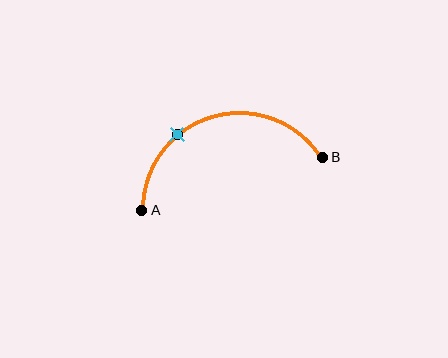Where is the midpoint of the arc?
The arc midpoint is the point on the curve farthest from the straight line joining A and B. It sits above that line.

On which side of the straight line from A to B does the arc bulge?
The arc bulges above the straight line connecting A and B.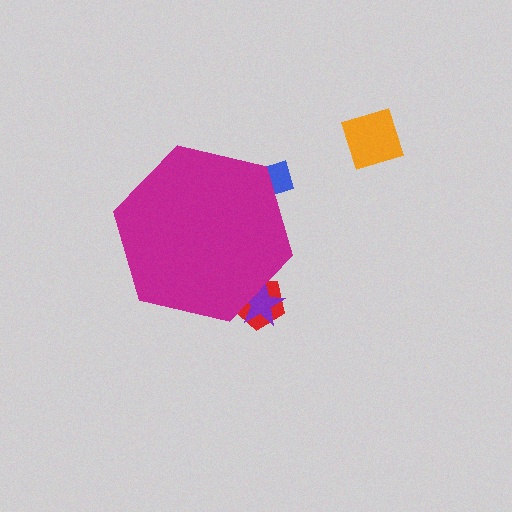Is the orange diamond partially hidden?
No, the orange diamond is fully visible.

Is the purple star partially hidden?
Yes, the purple star is partially hidden behind the magenta hexagon.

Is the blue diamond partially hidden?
Yes, the blue diamond is partially hidden behind the magenta hexagon.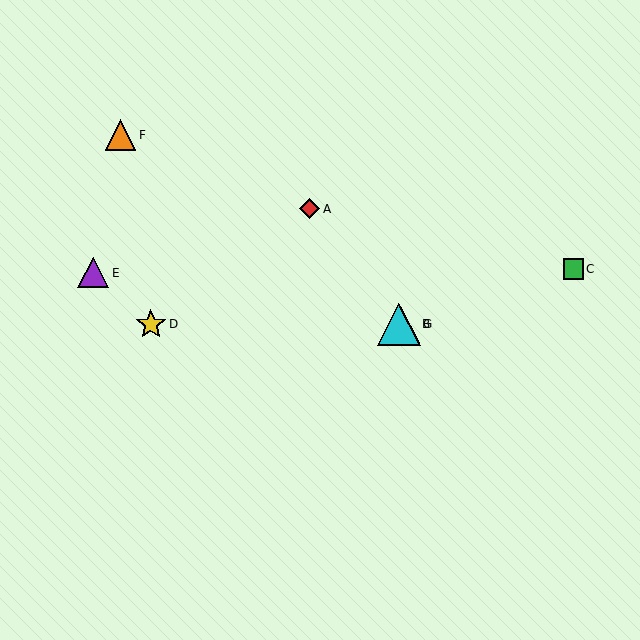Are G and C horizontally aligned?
No, G is at y≈324 and C is at y≈269.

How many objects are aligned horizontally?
3 objects (B, D, G) are aligned horizontally.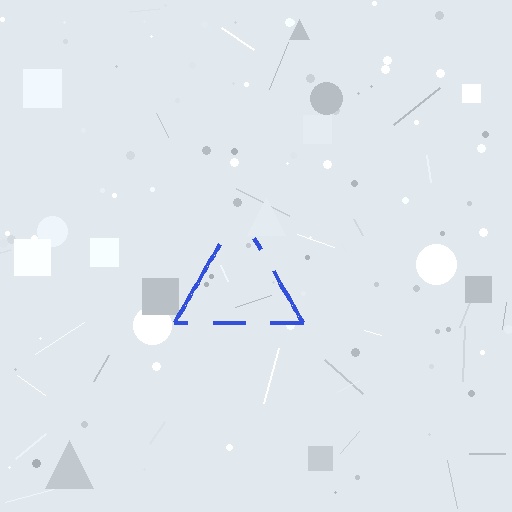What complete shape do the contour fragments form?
The contour fragments form a triangle.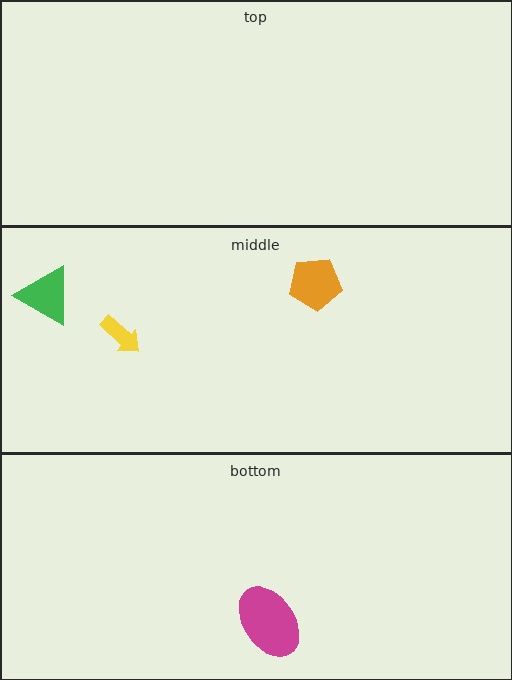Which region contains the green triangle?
The middle region.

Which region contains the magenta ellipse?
The bottom region.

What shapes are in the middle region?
The yellow arrow, the green triangle, the orange pentagon.